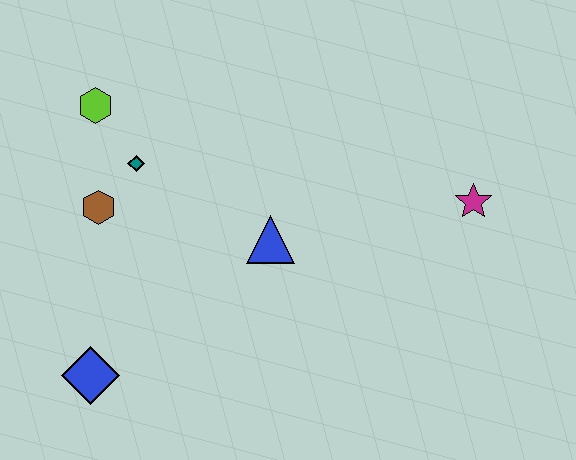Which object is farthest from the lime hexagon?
The magenta star is farthest from the lime hexagon.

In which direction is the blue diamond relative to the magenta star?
The blue diamond is to the left of the magenta star.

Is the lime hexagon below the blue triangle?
No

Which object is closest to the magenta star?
The blue triangle is closest to the magenta star.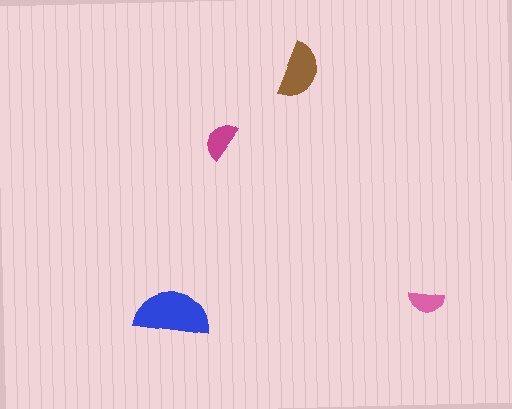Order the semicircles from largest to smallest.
the blue one, the brown one, the magenta one, the pink one.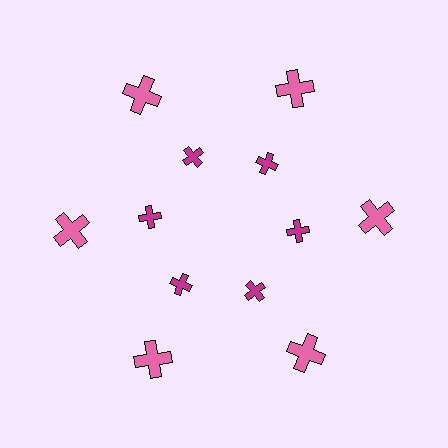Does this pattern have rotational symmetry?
Yes, this pattern has 6-fold rotational symmetry. It looks the same after rotating 60 degrees around the center.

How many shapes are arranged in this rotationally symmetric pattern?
There are 12 shapes, arranged in 6 groups of 2.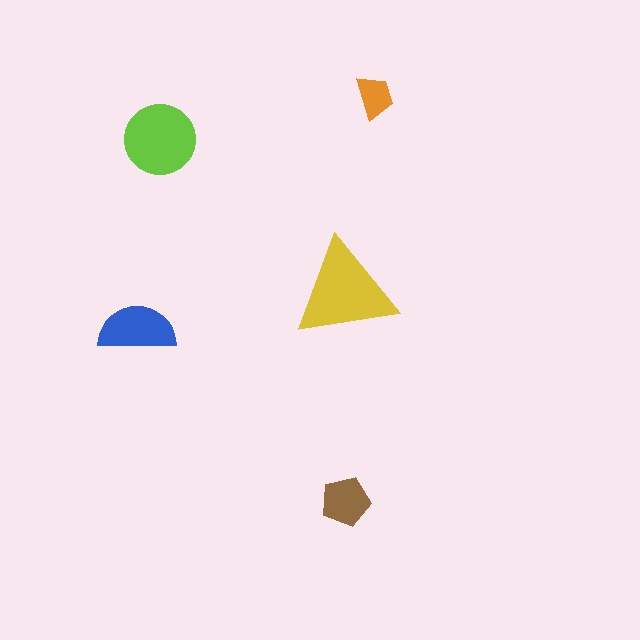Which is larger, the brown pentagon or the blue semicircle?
The blue semicircle.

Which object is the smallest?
The orange trapezoid.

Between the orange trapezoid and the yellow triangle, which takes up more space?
The yellow triangle.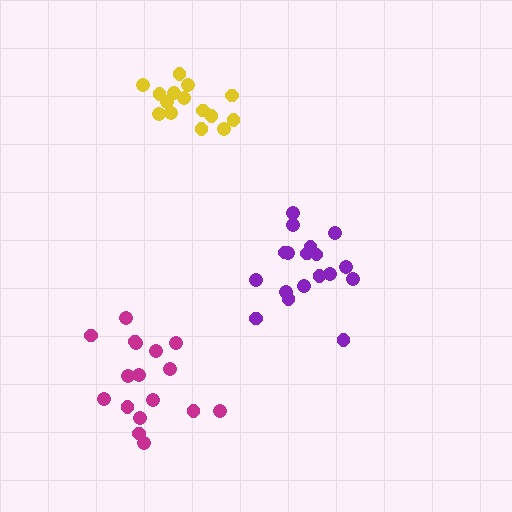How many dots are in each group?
Group 1: 15 dots, Group 2: 18 dots, Group 3: 17 dots (50 total).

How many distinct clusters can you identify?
There are 3 distinct clusters.